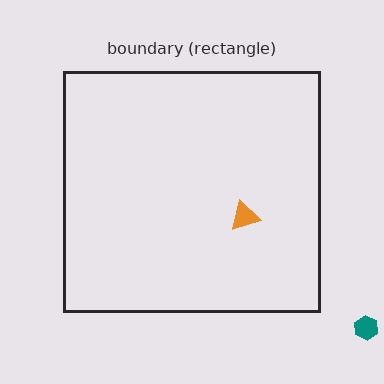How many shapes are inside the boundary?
1 inside, 1 outside.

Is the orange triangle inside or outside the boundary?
Inside.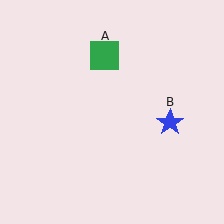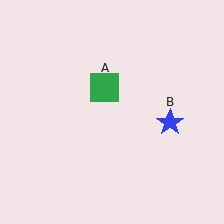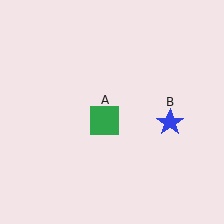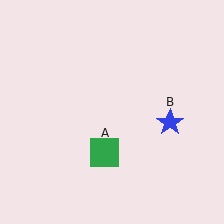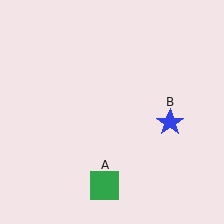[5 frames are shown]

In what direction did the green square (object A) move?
The green square (object A) moved down.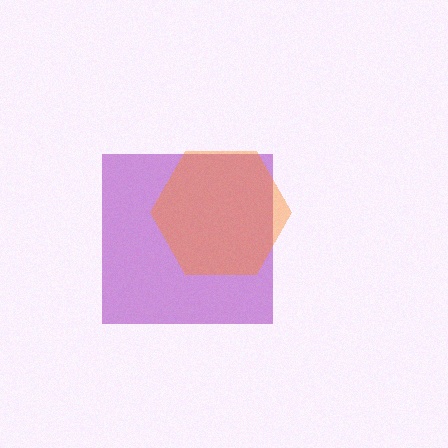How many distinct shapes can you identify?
There are 2 distinct shapes: a purple square, an orange hexagon.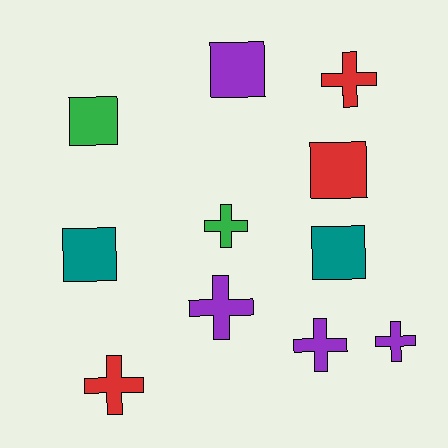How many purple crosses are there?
There are 3 purple crosses.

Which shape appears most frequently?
Cross, with 6 objects.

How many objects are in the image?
There are 11 objects.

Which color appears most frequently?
Purple, with 4 objects.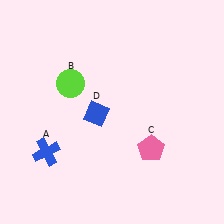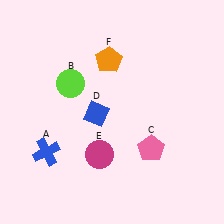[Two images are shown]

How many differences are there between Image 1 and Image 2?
There are 2 differences between the two images.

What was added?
A magenta circle (E), an orange pentagon (F) were added in Image 2.